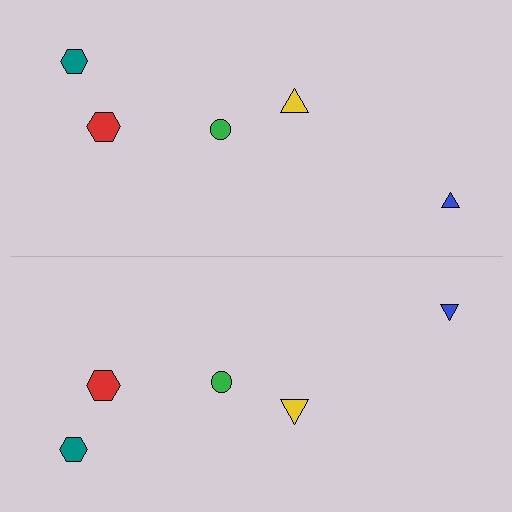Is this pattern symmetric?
Yes, this pattern has bilateral (reflection) symmetry.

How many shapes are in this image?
There are 10 shapes in this image.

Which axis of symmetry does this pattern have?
The pattern has a horizontal axis of symmetry running through the center of the image.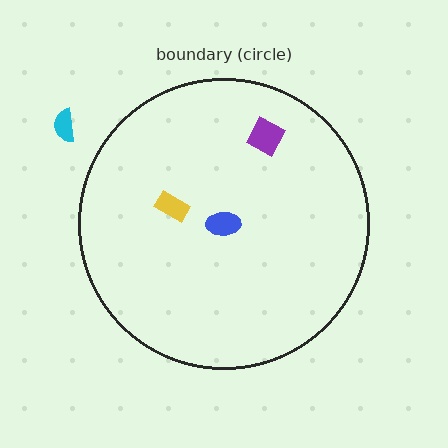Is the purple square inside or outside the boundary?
Inside.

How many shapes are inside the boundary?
3 inside, 1 outside.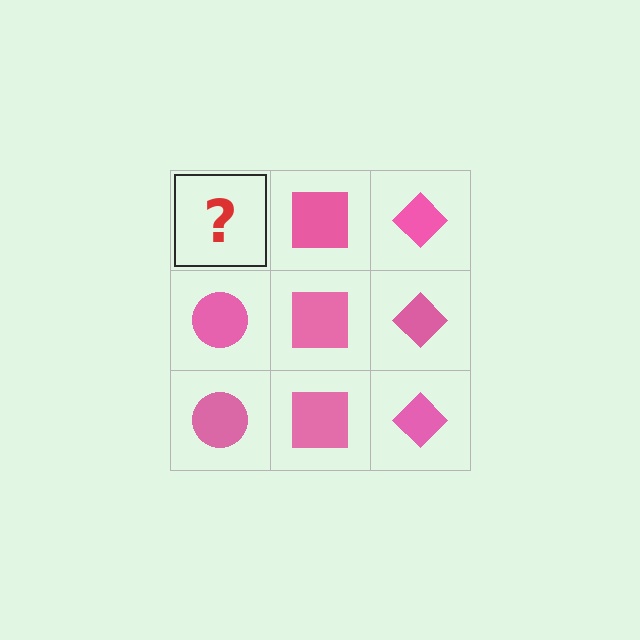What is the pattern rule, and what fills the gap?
The rule is that each column has a consistent shape. The gap should be filled with a pink circle.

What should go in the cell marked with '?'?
The missing cell should contain a pink circle.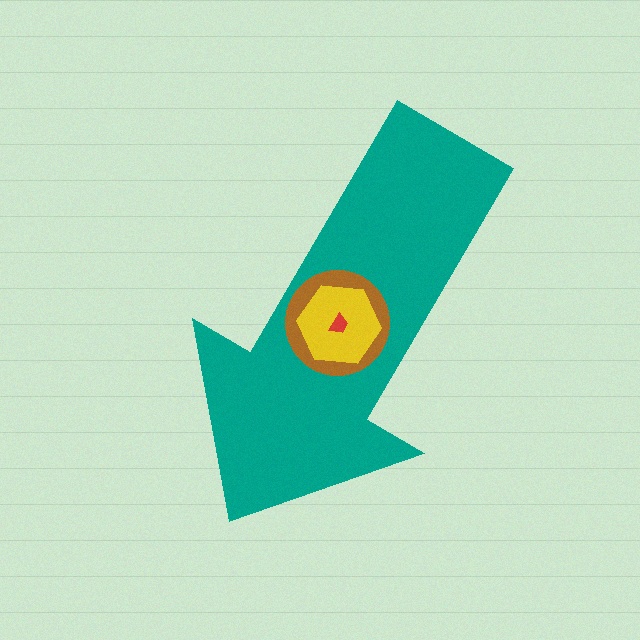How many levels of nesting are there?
4.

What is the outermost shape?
The teal arrow.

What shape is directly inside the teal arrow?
The brown circle.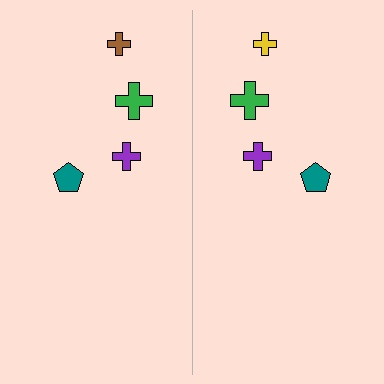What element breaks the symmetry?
The yellow cross on the right side breaks the symmetry — its mirror counterpart is brown.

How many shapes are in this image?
There are 8 shapes in this image.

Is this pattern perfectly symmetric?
No, the pattern is not perfectly symmetric. The yellow cross on the right side breaks the symmetry — its mirror counterpart is brown.